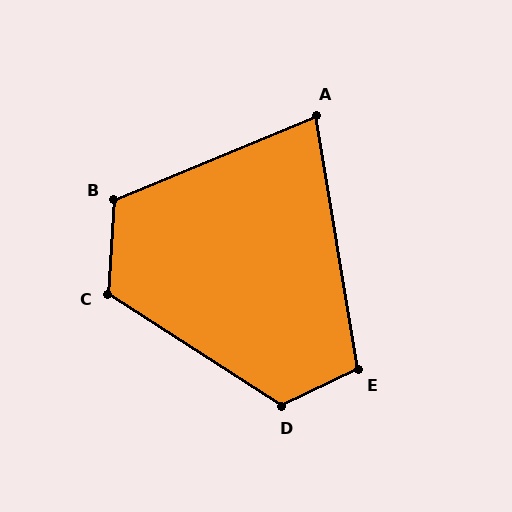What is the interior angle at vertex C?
Approximately 119 degrees (obtuse).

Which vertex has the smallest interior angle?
A, at approximately 77 degrees.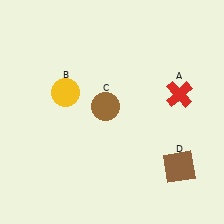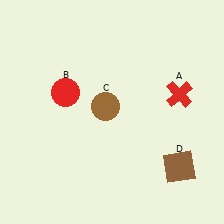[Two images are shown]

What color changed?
The circle (B) changed from yellow in Image 1 to red in Image 2.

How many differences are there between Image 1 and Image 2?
There is 1 difference between the two images.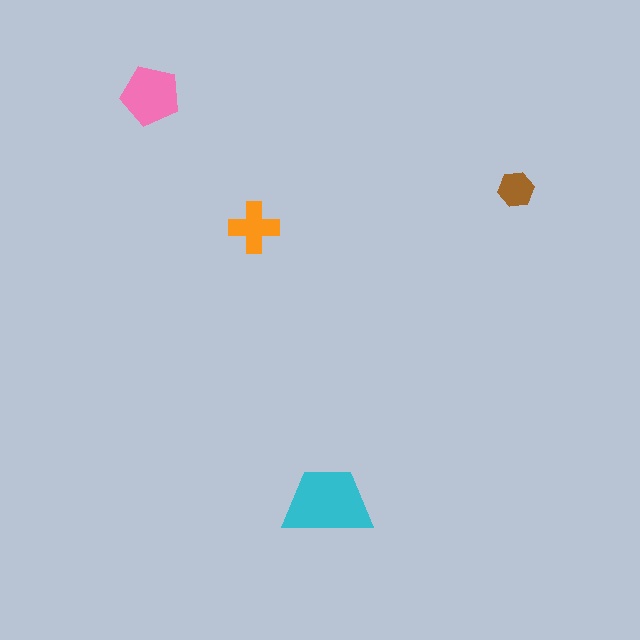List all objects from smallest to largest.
The brown hexagon, the orange cross, the pink pentagon, the cyan trapezoid.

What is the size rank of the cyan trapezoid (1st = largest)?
1st.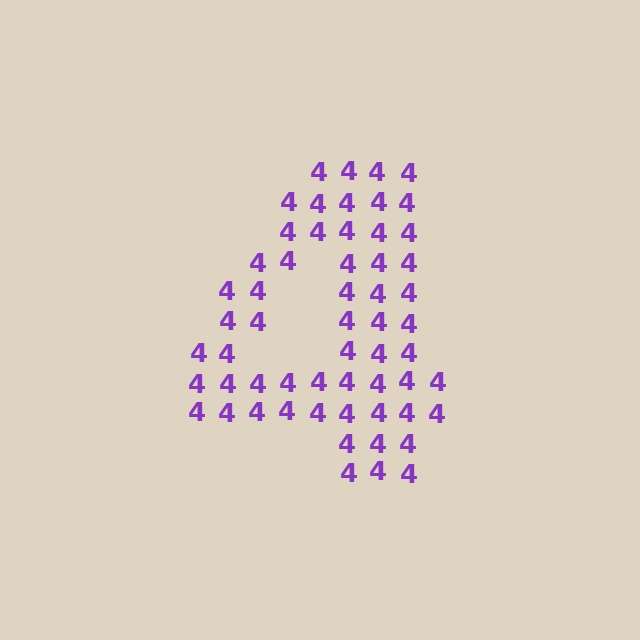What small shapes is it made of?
It is made of small digit 4's.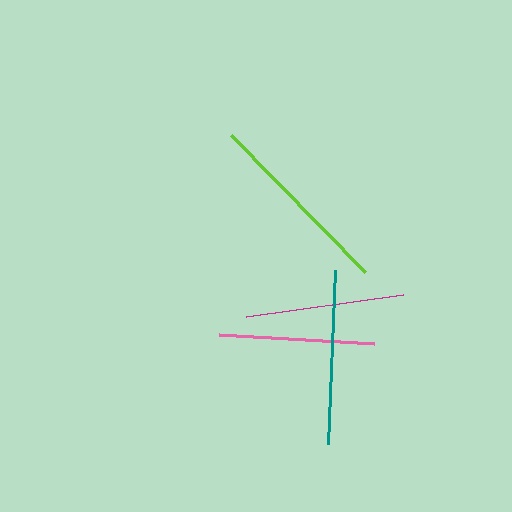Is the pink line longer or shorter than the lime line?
The lime line is longer than the pink line.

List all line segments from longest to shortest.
From longest to shortest: lime, teal, magenta, pink.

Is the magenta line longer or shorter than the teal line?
The teal line is longer than the magenta line.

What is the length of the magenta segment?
The magenta segment is approximately 159 pixels long.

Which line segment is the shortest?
The pink line is the shortest at approximately 155 pixels.